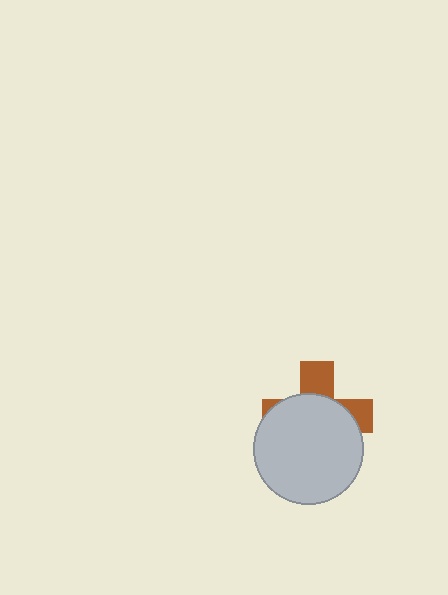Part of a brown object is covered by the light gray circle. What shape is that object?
It is a cross.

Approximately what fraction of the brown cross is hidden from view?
Roughly 68% of the brown cross is hidden behind the light gray circle.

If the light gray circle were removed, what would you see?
You would see the complete brown cross.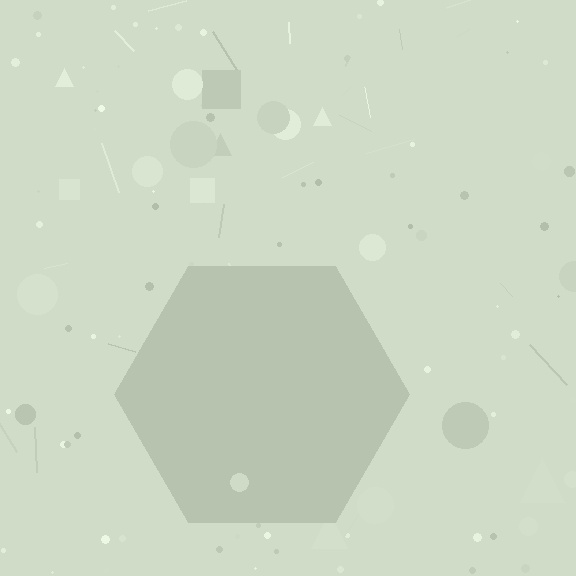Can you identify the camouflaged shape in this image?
The camouflaged shape is a hexagon.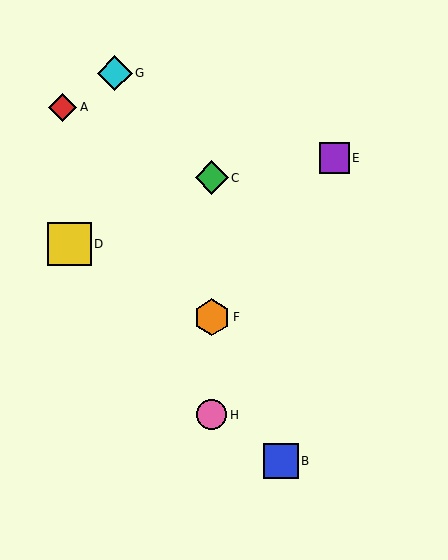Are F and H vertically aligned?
Yes, both are at x≈212.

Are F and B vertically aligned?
No, F is at x≈212 and B is at x≈281.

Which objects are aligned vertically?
Objects C, F, H are aligned vertically.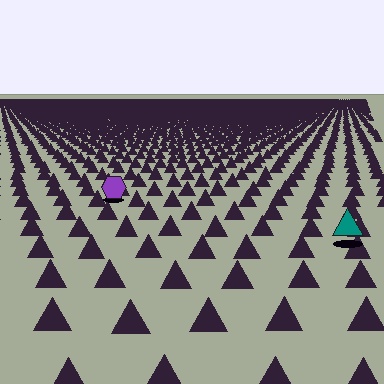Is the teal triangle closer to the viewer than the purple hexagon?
Yes. The teal triangle is closer — you can tell from the texture gradient: the ground texture is coarser near it.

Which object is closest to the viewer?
The teal triangle is closest. The texture marks near it are larger and more spread out.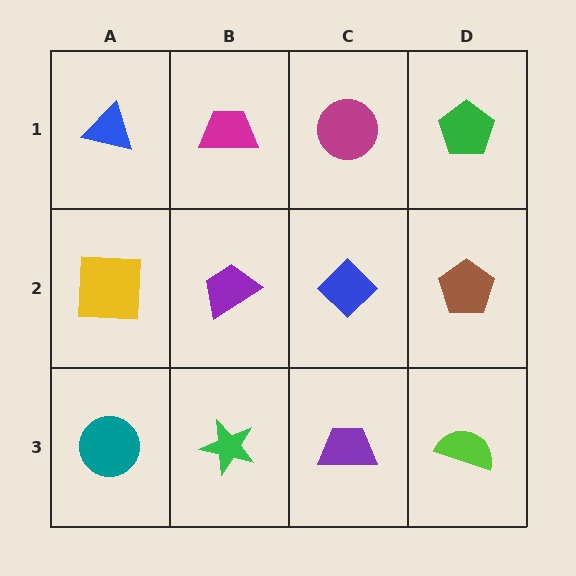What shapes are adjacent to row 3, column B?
A purple trapezoid (row 2, column B), a teal circle (row 3, column A), a purple trapezoid (row 3, column C).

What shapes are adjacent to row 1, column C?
A blue diamond (row 2, column C), a magenta trapezoid (row 1, column B), a green pentagon (row 1, column D).